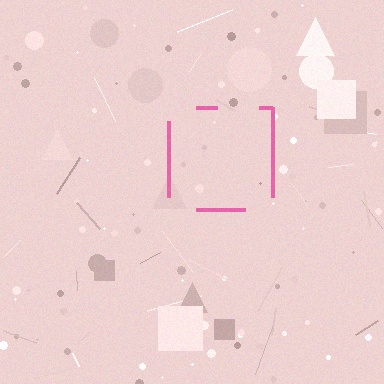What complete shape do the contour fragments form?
The contour fragments form a square.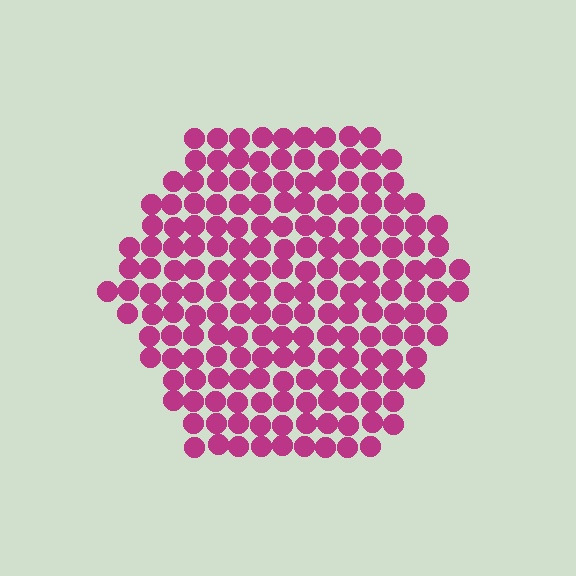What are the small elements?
The small elements are circles.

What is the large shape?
The large shape is a hexagon.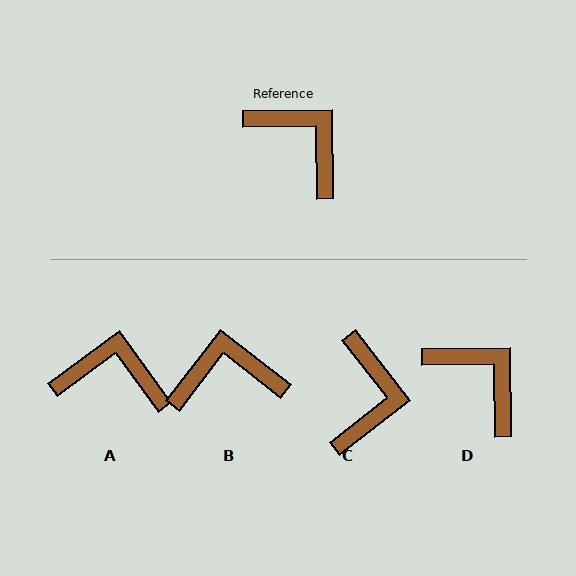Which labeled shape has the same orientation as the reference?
D.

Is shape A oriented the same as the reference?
No, it is off by about 35 degrees.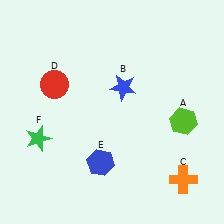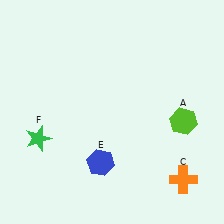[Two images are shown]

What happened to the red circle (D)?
The red circle (D) was removed in Image 2. It was in the top-left area of Image 1.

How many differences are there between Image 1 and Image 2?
There are 2 differences between the two images.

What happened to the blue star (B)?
The blue star (B) was removed in Image 2. It was in the top-right area of Image 1.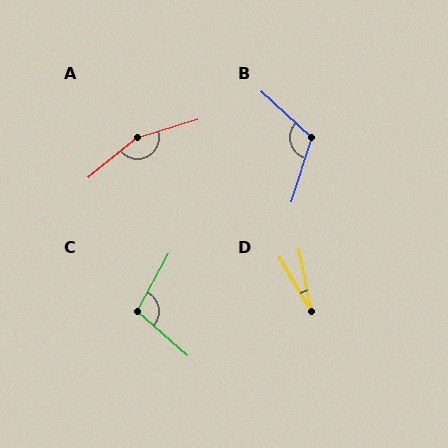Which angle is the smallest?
D, at approximately 20 degrees.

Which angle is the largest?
A, at approximately 158 degrees.